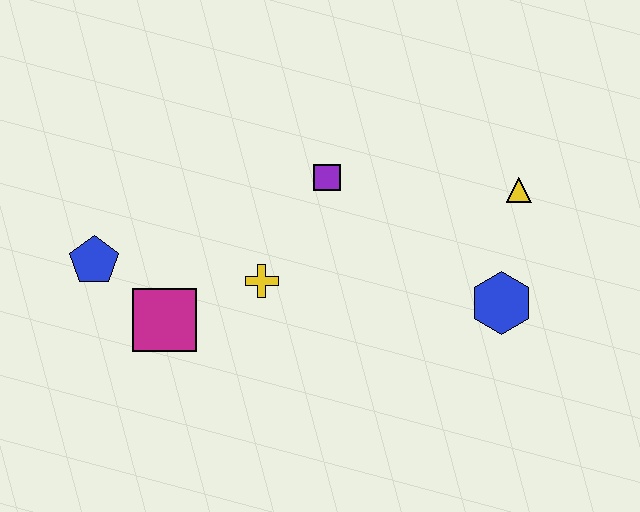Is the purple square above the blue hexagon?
Yes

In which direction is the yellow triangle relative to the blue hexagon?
The yellow triangle is above the blue hexagon.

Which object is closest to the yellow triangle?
The blue hexagon is closest to the yellow triangle.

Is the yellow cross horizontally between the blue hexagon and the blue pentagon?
Yes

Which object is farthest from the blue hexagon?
The blue pentagon is farthest from the blue hexagon.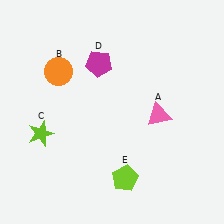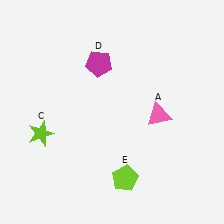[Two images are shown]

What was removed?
The orange circle (B) was removed in Image 2.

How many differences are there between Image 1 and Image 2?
There is 1 difference between the two images.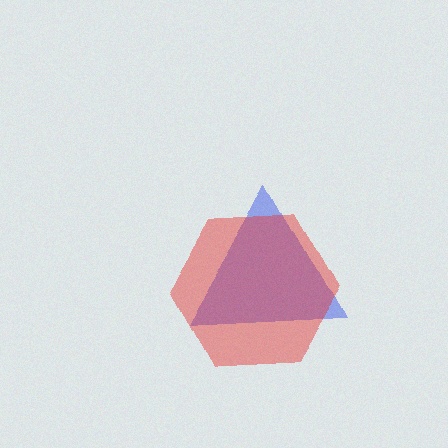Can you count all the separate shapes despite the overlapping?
Yes, there are 2 separate shapes.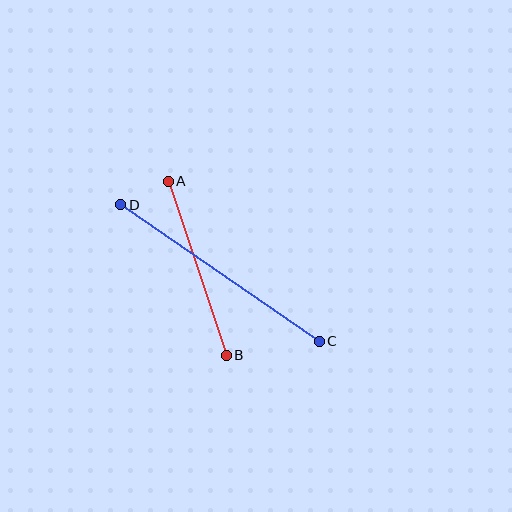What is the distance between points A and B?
The distance is approximately 183 pixels.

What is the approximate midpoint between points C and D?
The midpoint is at approximately (220, 273) pixels.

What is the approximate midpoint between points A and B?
The midpoint is at approximately (197, 268) pixels.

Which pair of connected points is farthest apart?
Points C and D are farthest apart.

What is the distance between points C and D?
The distance is approximately 241 pixels.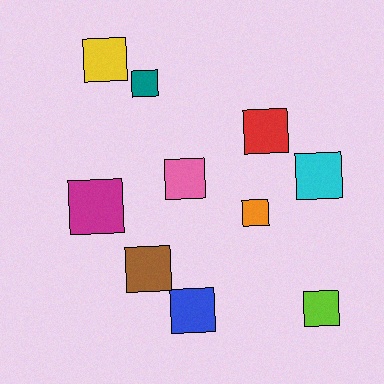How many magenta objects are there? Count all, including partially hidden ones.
There is 1 magenta object.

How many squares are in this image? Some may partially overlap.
There are 10 squares.